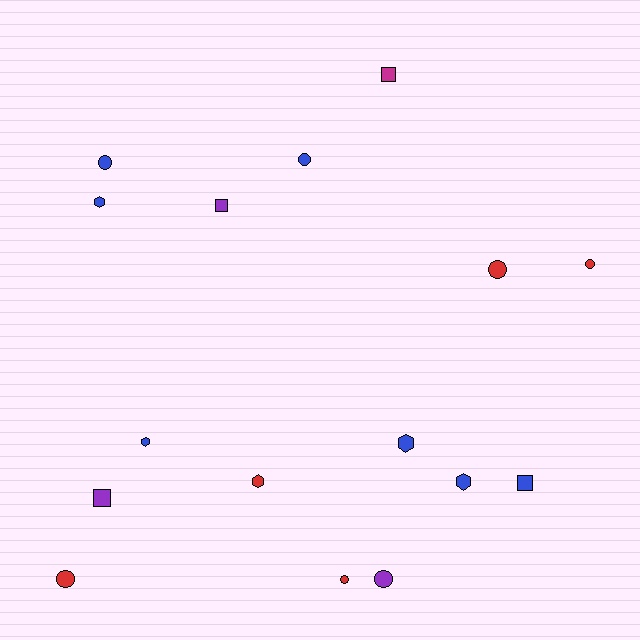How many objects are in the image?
There are 16 objects.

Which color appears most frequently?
Blue, with 7 objects.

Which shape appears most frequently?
Circle, with 7 objects.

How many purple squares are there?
There are 2 purple squares.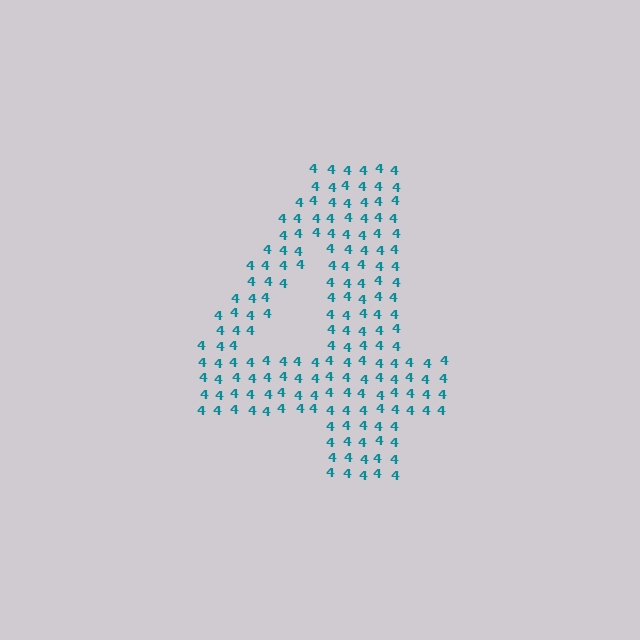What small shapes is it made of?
It is made of small digit 4's.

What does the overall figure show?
The overall figure shows the digit 4.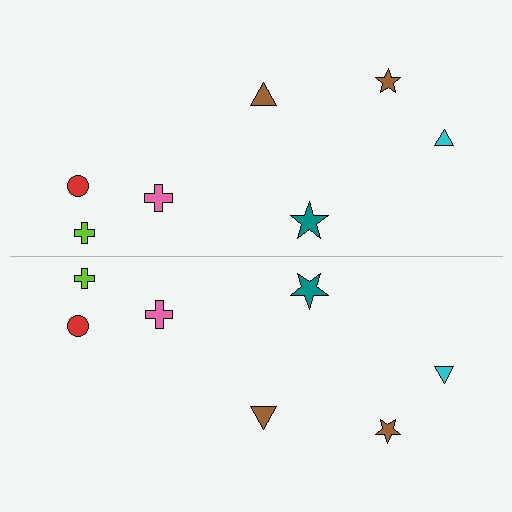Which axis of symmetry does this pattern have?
The pattern has a horizontal axis of symmetry running through the center of the image.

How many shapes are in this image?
There are 14 shapes in this image.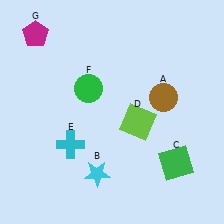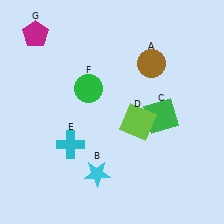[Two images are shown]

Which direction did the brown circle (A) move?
The brown circle (A) moved up.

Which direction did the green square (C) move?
The green square (C) moved up.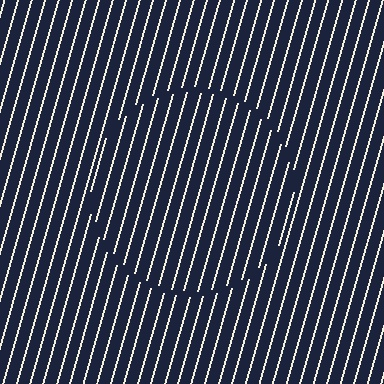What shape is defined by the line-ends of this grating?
An illusory circle. The interior of the shape contains the same grating, shifted by half a period — the contour is defined by the phase discontinuity where line-ends from the inner and outer gratings abut.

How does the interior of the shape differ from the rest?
The interior of the shape contains the same grating, shifted by half a period — the contour is defined by the phase discontinuity where line-ends from the inner and outer gratings abut.